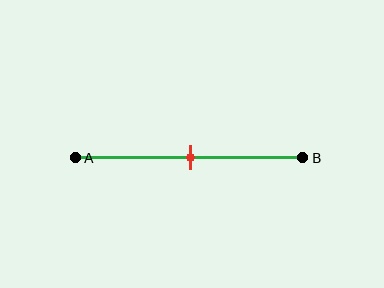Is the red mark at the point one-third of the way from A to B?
No, the mark is at about 50% from A, not at the 33% one-third point.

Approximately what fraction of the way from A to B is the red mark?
The red mark is approximately 50% of the way from A to B.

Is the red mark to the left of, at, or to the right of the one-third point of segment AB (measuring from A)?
The red mark is to the right of the one-third point of segment AB.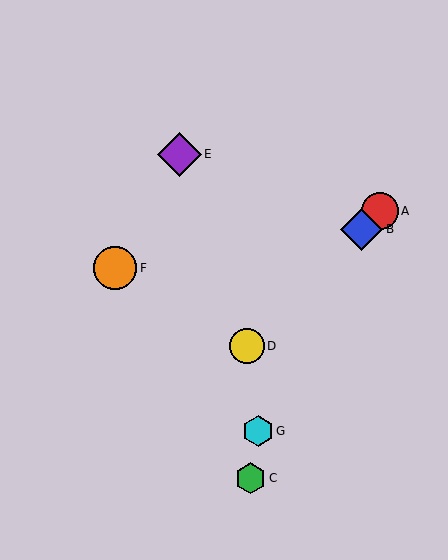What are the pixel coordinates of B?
Object B is at (362, 229).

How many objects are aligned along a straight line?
3 objects (A, B, D) are aligned along a straight line.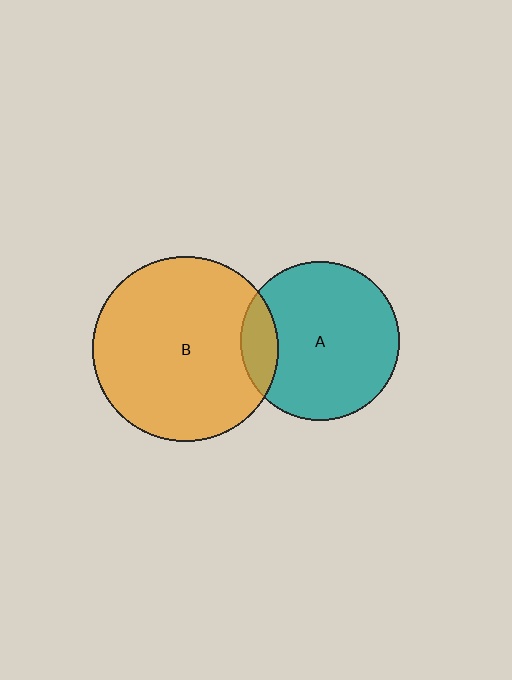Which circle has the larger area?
Circle B (orange).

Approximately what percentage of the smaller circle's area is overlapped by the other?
Approximately 15%.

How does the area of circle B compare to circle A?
Approximately 1.4 times.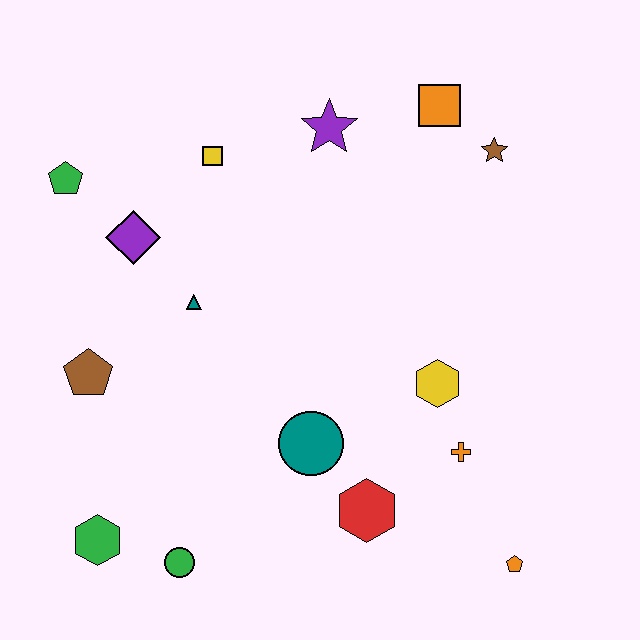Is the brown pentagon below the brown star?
Yes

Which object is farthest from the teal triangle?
The orange pentagon is farthest from the teal triangle.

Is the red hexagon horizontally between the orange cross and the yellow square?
Yes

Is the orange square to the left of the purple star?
No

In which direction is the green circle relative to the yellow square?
The green circle is below the yellow square.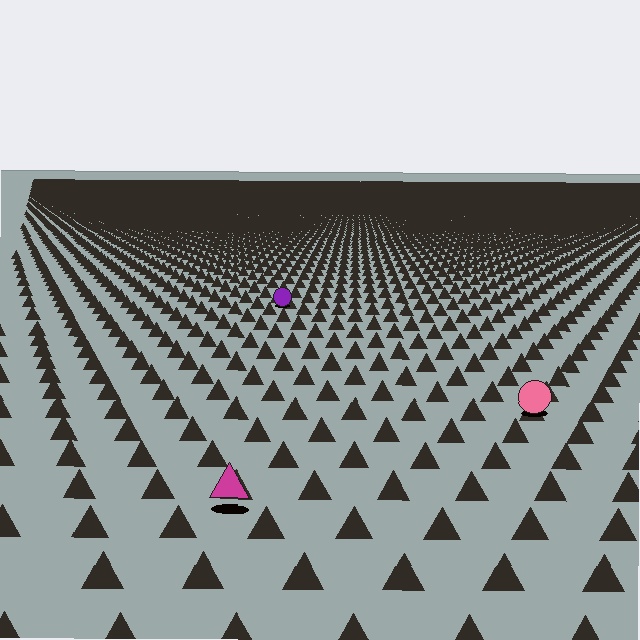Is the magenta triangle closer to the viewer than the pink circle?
Yes. The magenta triangle is closer — you can tell from the texture gradient: the ground texture is coarser near it.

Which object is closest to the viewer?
The magenta triangle is closest. The texture marks near it are larger and more spread out.